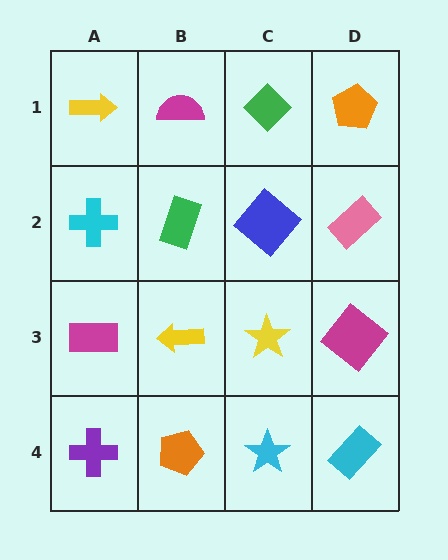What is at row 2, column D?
A pink rectangle.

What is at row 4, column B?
An orange pentagon.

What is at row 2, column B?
A green rectangle.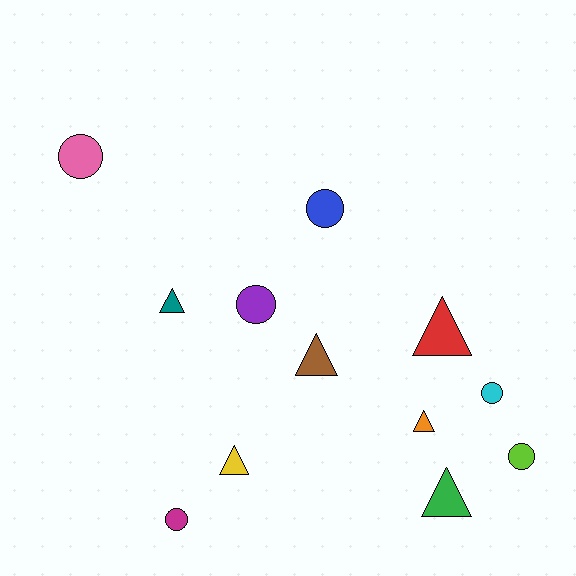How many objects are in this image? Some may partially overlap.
There are 12 objects.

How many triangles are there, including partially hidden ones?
There are 6 triangles.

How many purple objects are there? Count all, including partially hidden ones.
There is 1 purple object.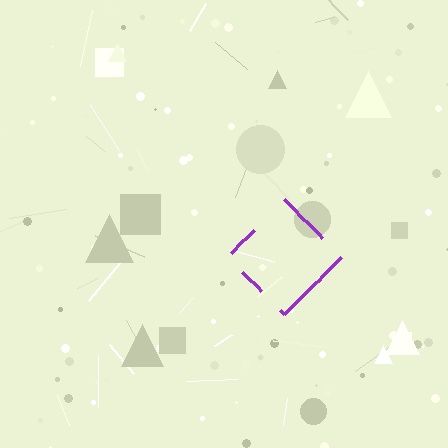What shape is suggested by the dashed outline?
The dashed outline suggests a diamond.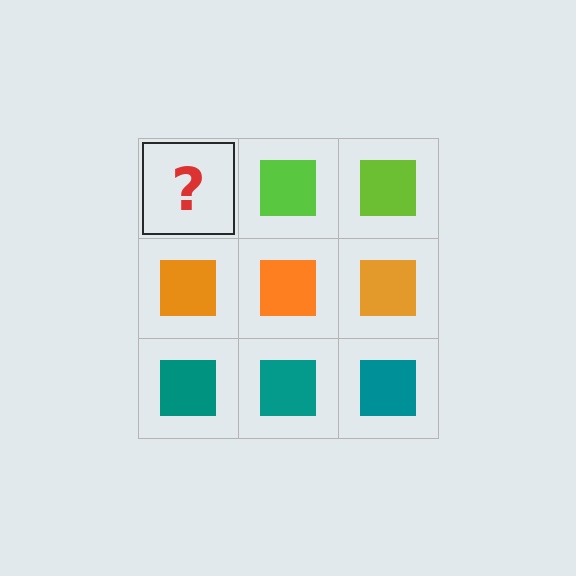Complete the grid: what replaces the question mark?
The question mark should be replaced with a lime square.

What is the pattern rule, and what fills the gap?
The rule is that each row has a consistent color. The gap should be filled with a lime square.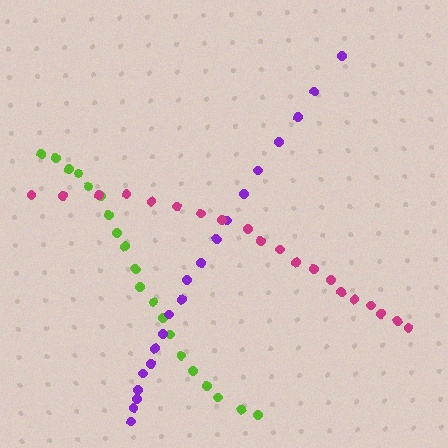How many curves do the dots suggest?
There are 3 distinct paths.